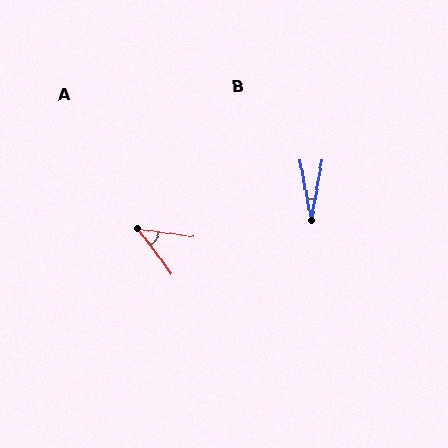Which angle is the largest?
A, at approximately 45 degrees.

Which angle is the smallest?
B, at approximately 20 degrees.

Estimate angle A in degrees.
Approximately 45 degrees.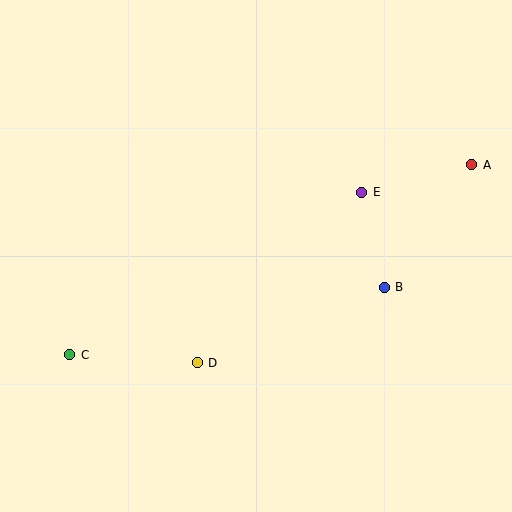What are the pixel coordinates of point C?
Point C is at (70, 355).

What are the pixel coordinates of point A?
Point A is at (472, 165).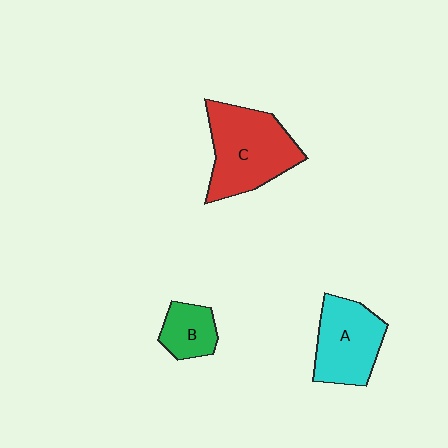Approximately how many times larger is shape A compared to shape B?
Approximately 1.9 times.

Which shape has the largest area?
Shape C (red).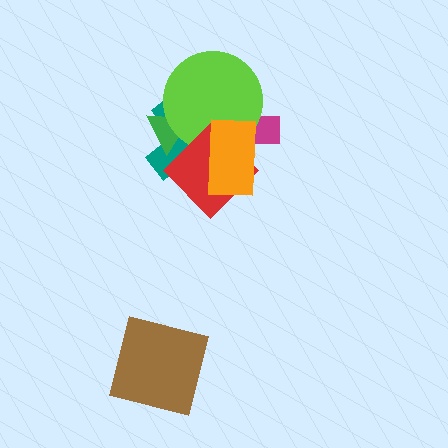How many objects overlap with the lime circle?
5 objects overlap with the lime circle.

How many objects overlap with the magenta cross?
4 objects overlap with the magenta cross.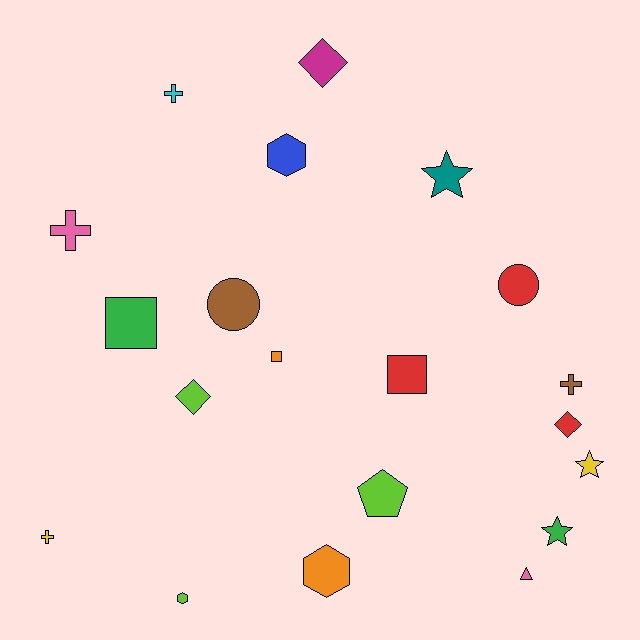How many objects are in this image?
There are 20 objects.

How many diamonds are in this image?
There are 3 diamonds.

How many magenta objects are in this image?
There is 1 magenta object.